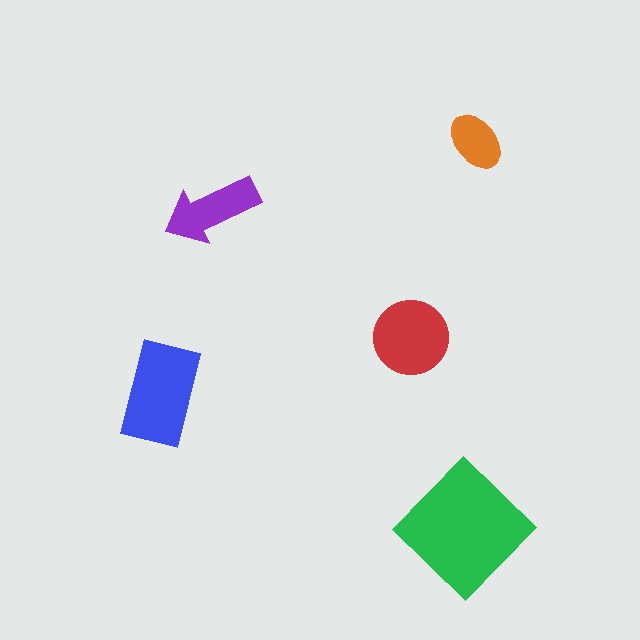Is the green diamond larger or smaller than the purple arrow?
Larger.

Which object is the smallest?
The orange ellipse.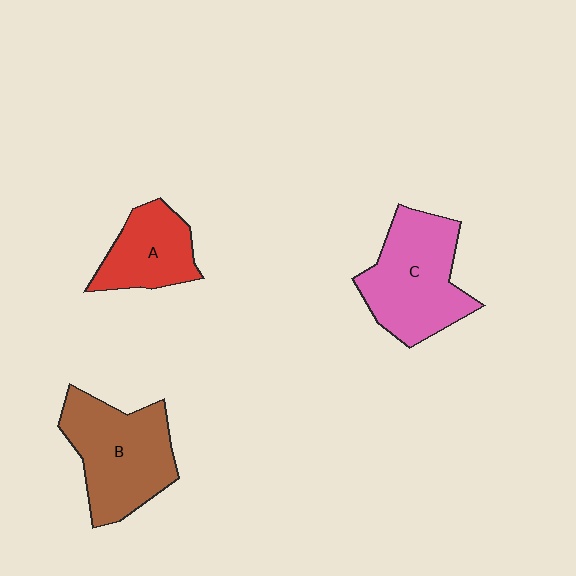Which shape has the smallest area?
Shape A (red).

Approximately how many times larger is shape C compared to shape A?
Approximately 1.6 times.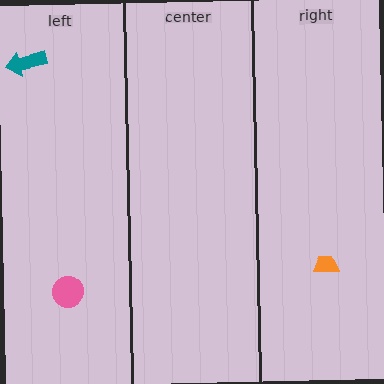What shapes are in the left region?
The pink circle, the teal arrow.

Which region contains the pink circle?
The left region.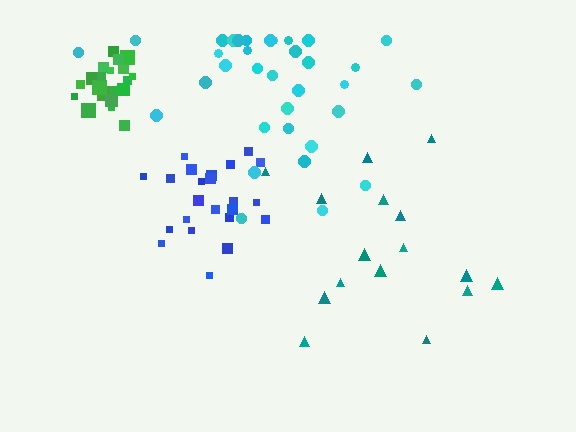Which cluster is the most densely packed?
Green.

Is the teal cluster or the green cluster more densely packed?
Green.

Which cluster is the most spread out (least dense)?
Teal.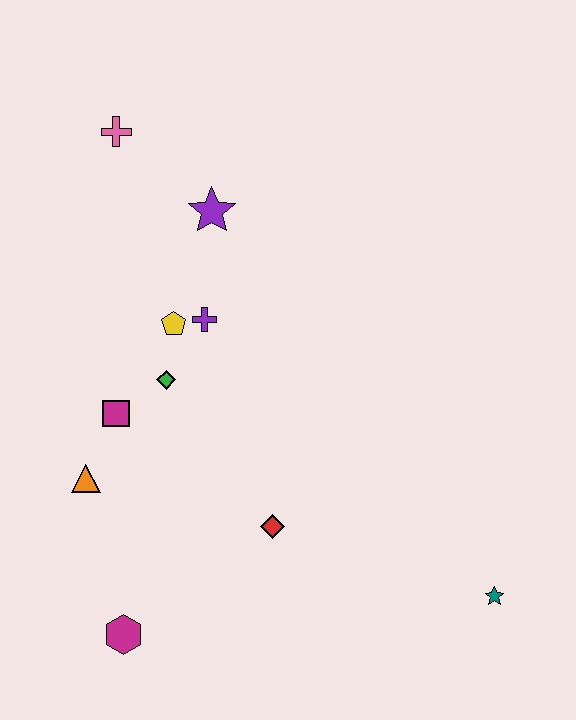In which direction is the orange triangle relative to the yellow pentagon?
The orange triangle is below the yellow pentagon.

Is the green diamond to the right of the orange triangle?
Yes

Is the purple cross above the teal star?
Yes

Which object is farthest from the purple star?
The teal star is farthest from the purple star.